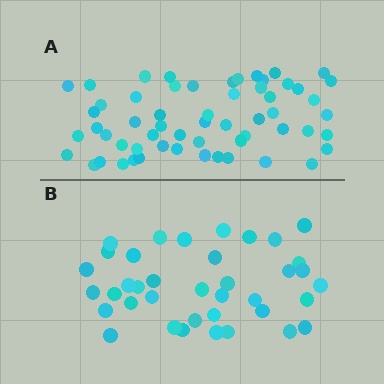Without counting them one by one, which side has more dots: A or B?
Region A (the top region) has more dots.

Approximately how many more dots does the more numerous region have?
Region A has approximately 20 more dots than region B.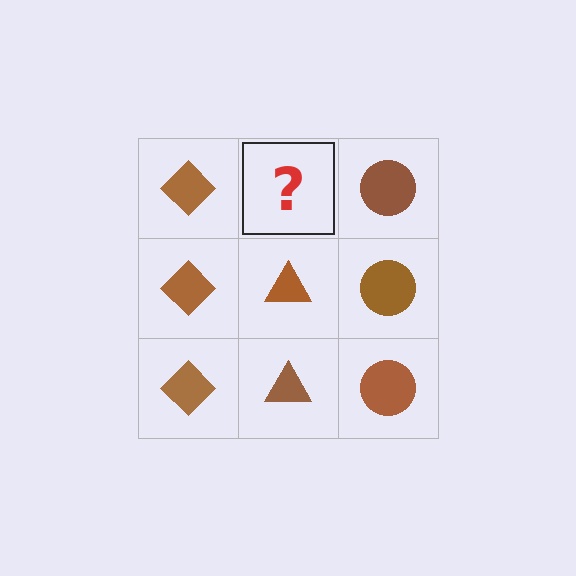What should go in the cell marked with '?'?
The missing cell should contain a brown triangle.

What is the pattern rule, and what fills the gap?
The rule is that each column has a consistent shape. The gap should be filled with a brown triangle.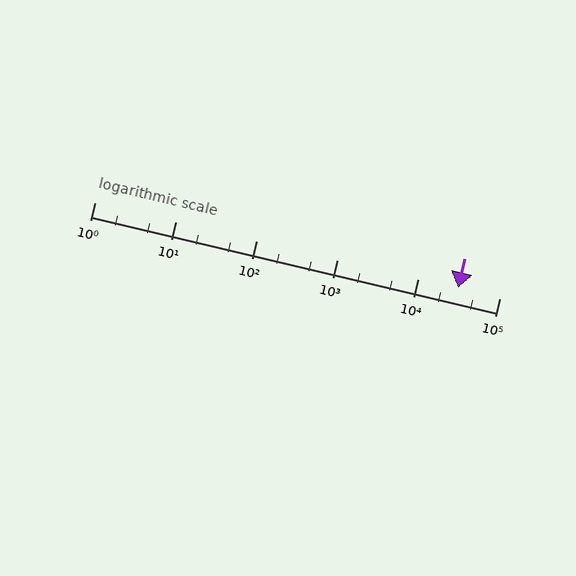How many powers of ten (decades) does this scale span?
The scale spans 5 decades, from 1 to 100000.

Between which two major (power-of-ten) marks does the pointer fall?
The pointer is between 10000 and 100000.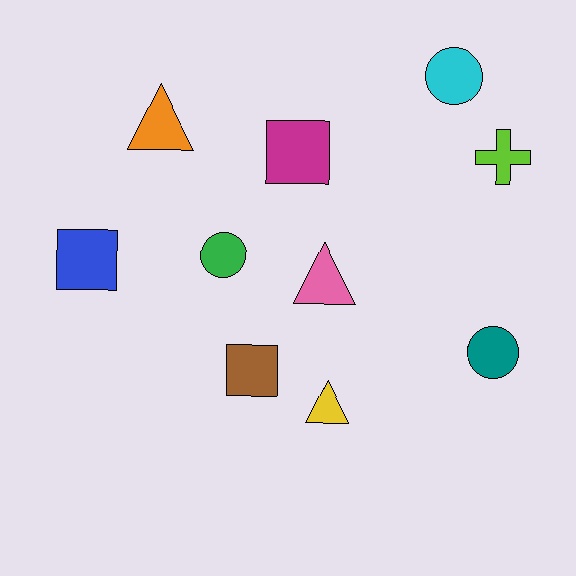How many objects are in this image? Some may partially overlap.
There are 10 objects.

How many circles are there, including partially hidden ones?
There are 3 circles.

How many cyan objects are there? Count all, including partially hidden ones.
There is 1 cyan object.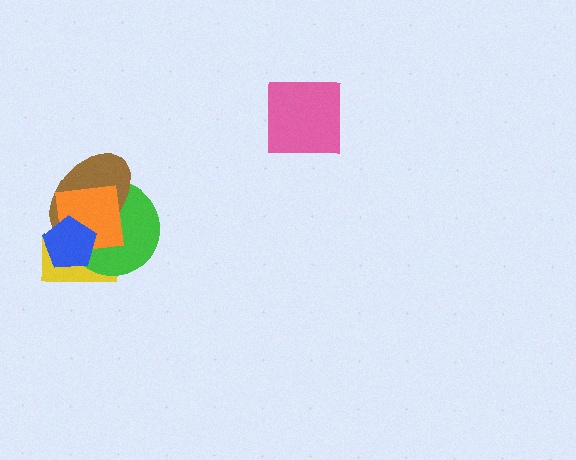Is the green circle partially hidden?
Yes, it is partially covered by another shape.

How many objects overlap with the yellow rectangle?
4 objects overlap with the yellow rectangle.